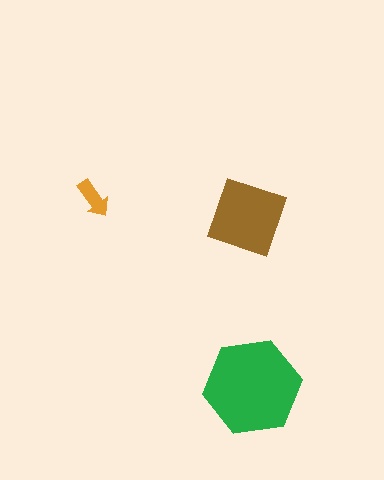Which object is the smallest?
The orange arrow.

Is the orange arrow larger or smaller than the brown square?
Smaller.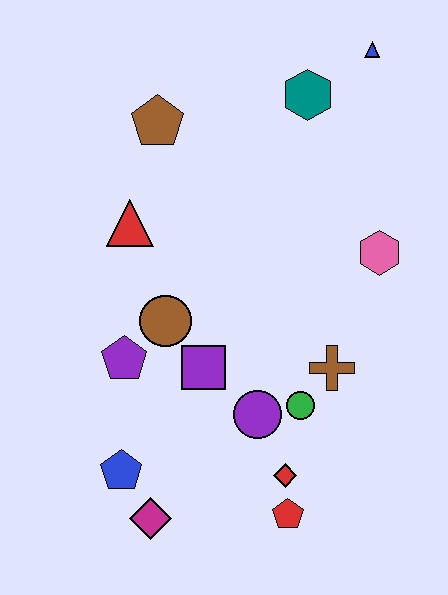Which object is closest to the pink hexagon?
The brown cross is closest to the pink hexagon.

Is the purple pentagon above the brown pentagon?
No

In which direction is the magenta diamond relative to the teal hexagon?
The magenta diamond is below the teal hexagon.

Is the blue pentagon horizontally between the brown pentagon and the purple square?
No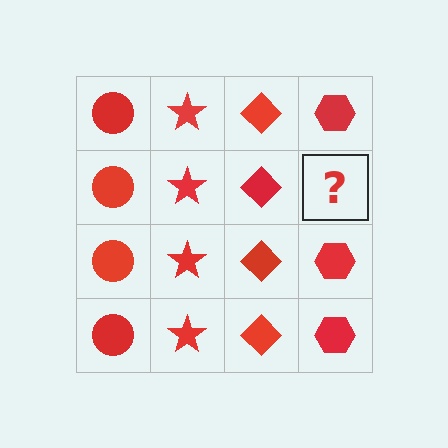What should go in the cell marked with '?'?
The missing cell should contain a red hexagon.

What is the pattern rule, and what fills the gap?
The rule is that each column has a consistent shape. The gap should be filled with a red hexagon.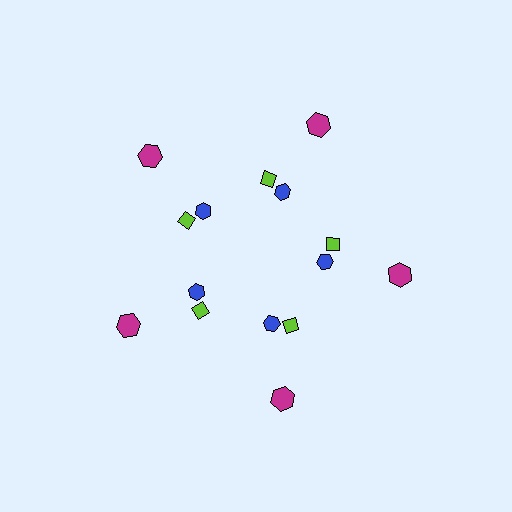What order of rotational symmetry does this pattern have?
This pattern has 5-fold rotational symmetry.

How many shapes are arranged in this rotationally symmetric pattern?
There are 15 shapes, arranged in 5 groups of 3.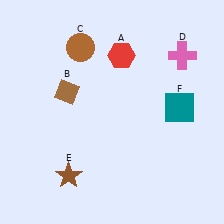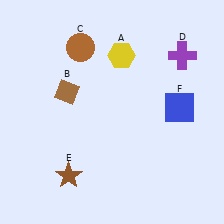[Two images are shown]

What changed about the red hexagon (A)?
In Image 1, A is red. In Image 2, it changed to yellow.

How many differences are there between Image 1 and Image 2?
There are 3 differences between the two images.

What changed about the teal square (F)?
In Image 1, F is teal. In Image 2, it changed to blue.